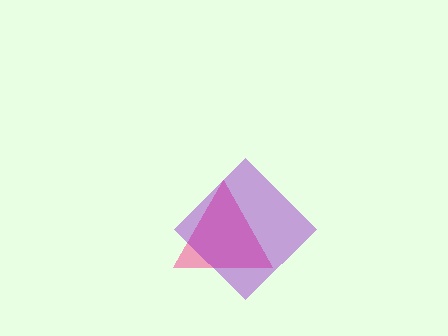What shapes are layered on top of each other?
The layered shapes are: a pink triangle, a purple diamond.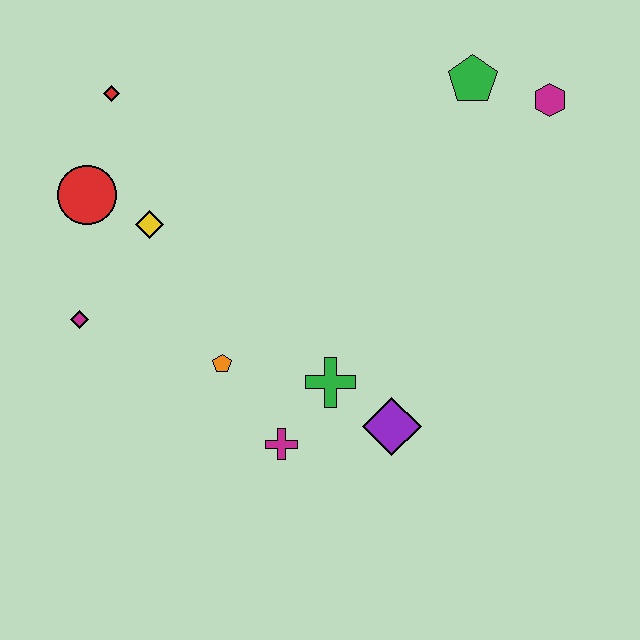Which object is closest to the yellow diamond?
The red circle is closest to the yellow diamond.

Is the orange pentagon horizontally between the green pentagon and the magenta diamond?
Yes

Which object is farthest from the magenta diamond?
The magenta hexagon is farthest from the magenta diamond.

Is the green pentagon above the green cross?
Yes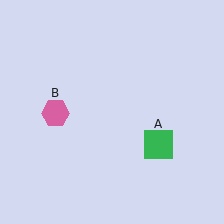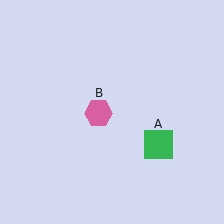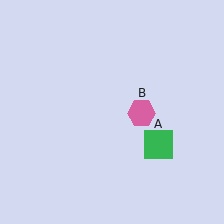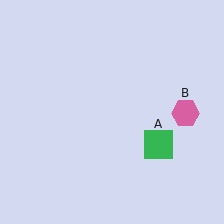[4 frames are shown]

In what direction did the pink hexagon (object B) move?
The pink hexagon (object B) moved right.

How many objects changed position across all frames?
1 object changed position: pink hexagon (object B).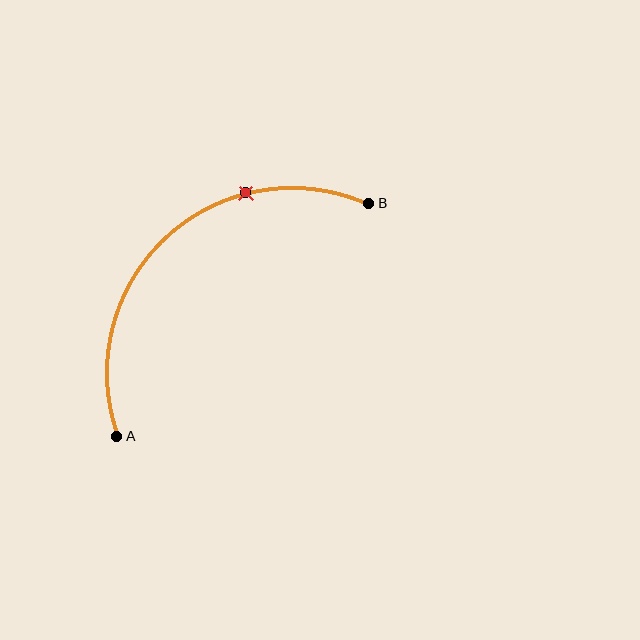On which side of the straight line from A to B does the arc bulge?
The arc bulges above and to the left of the straight line connecting A and B.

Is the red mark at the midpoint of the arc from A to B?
No. The red mark lies on the arc but is closer to endpoint B. The arc midpoint would be at the point on the curve equidistant along the arc from both A and B.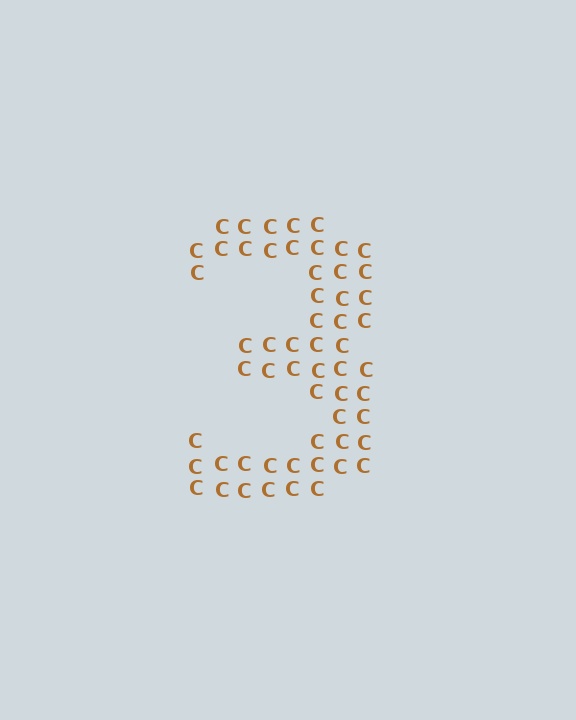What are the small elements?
The small elements are letter C's.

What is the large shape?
The large shape is the digit 3.